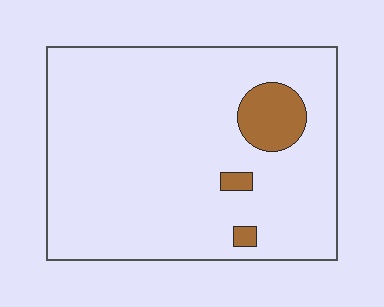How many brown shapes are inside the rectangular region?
3.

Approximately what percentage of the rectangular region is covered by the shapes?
Approximately 10%.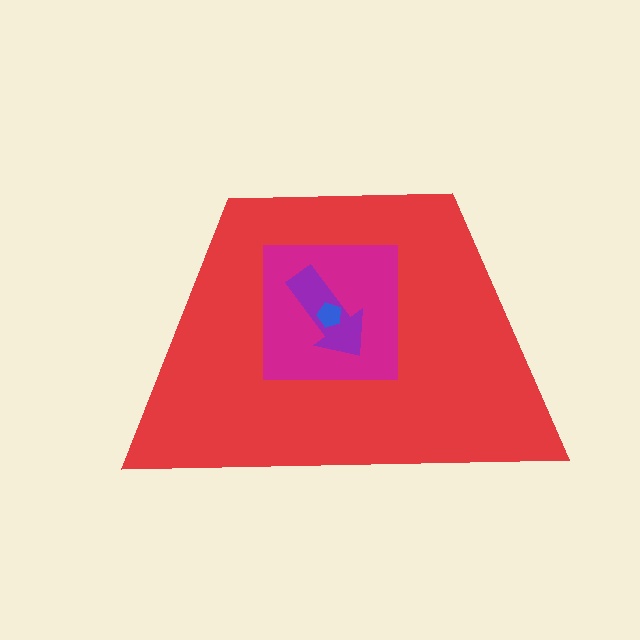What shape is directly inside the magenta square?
The purple arrow.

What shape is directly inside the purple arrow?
The blue pentagon.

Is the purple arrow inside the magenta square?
Yes.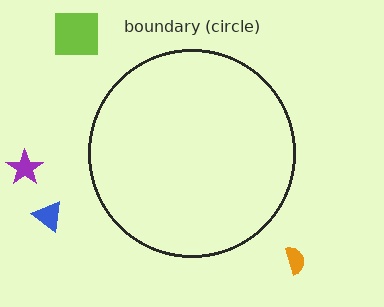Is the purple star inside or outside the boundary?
Outside.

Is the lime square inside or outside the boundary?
Outside.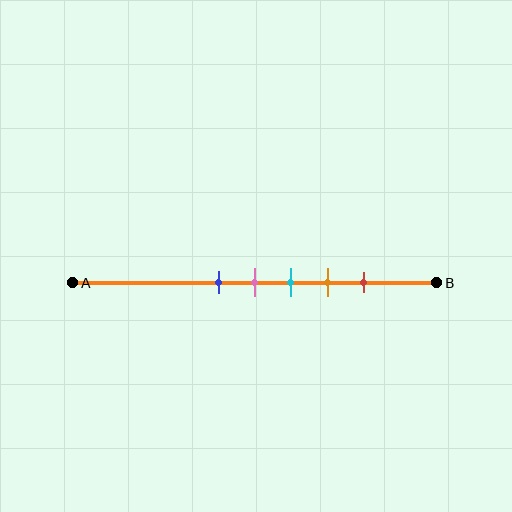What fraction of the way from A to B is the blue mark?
The blue mark is approximately 40% (0.4) of the way from A to B.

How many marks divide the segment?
There are 5 marks dividing the segment.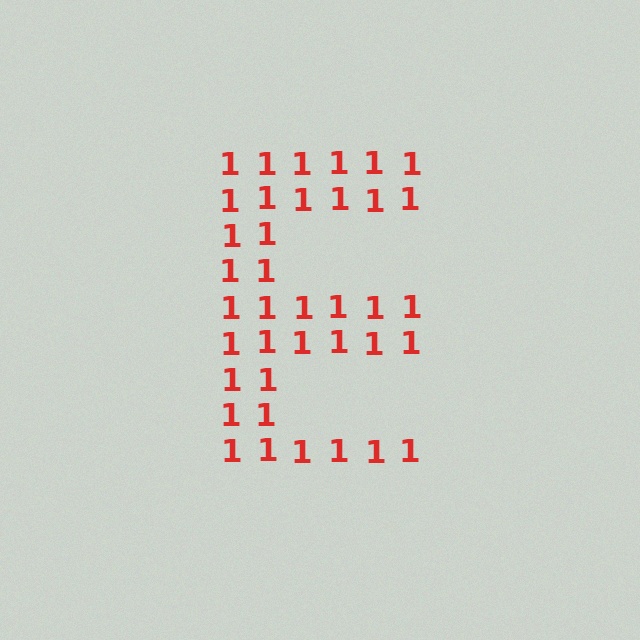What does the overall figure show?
The overall figure shows the letter E.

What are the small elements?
The small elements are digit 1's.